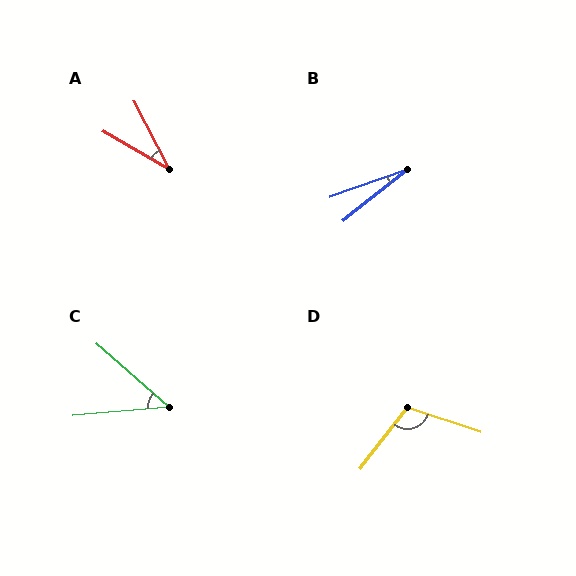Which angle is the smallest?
B, at approximately 19 degrees.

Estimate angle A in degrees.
Approximately 33 degrees.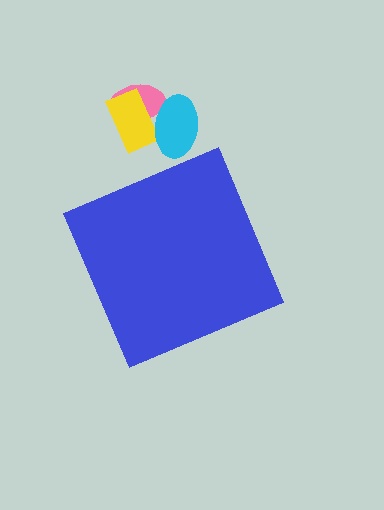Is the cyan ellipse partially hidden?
No, the cyan ellipse is fully visible.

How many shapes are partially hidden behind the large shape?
0 shapes are partially hidden.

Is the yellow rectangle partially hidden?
No, the yellow rectangle is fully visible.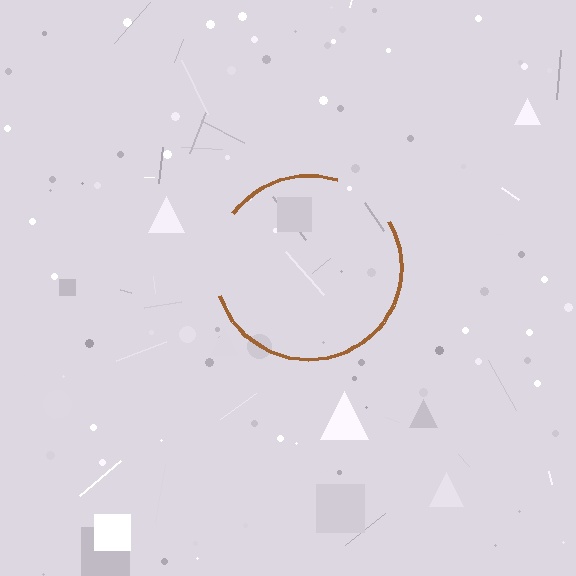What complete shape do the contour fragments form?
The contour fragments form a circle.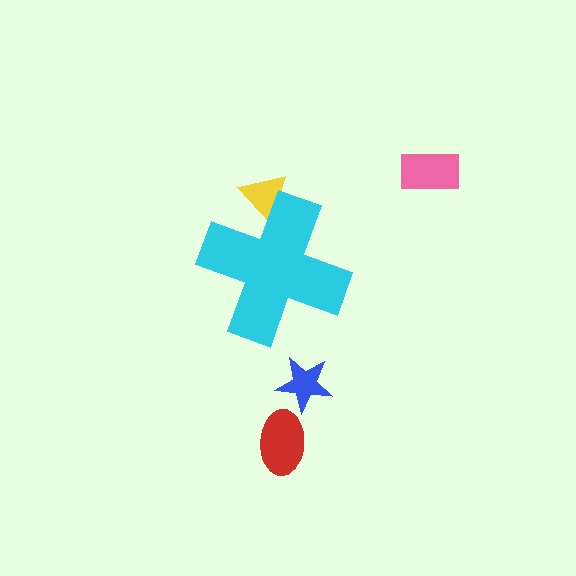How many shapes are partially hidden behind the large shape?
1 shape is partially hidden.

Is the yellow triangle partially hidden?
Yes, the yellow triangle is partially hidden behind the cyan cross.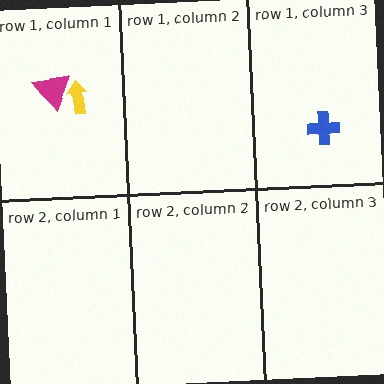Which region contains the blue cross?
The row 1, column 3 region.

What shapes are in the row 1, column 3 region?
The blue cross.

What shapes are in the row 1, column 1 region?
The magenta triangle, the yellow arrow.